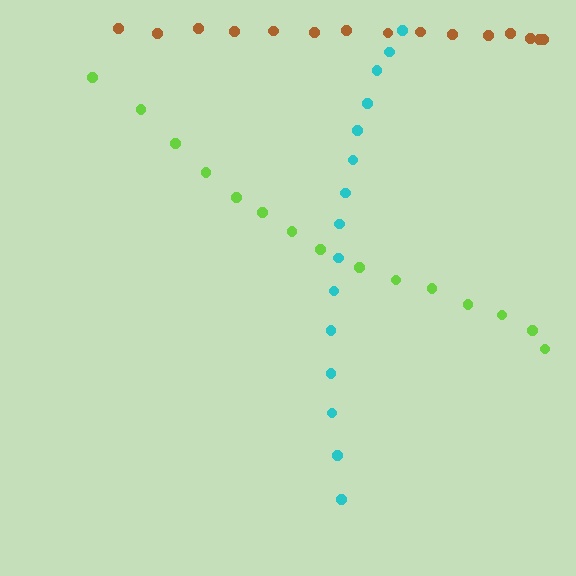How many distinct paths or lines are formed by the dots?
There are 3 distinct paths.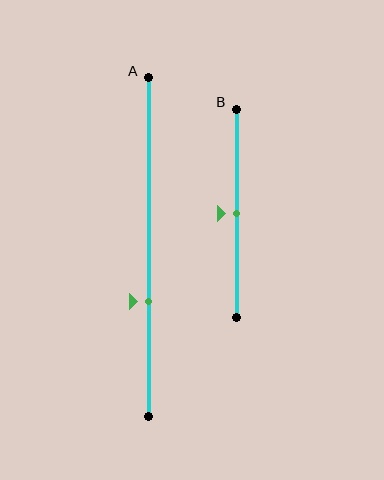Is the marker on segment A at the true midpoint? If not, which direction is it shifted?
No, the marker on segment A is shifted downward by about 16% of the segment length.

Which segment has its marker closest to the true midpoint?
Segment B has its marker closest to the true midpoint.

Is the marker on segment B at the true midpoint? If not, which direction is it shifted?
Yes, the marker on segment B is at the true midpoint.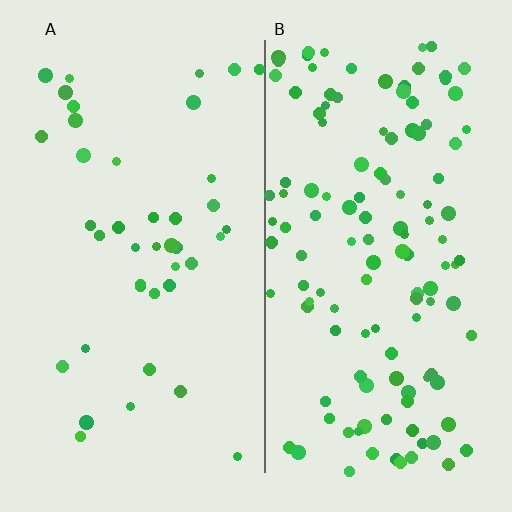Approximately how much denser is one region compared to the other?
Approximately 3.0× — region B over region A.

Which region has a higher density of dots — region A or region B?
B (the right).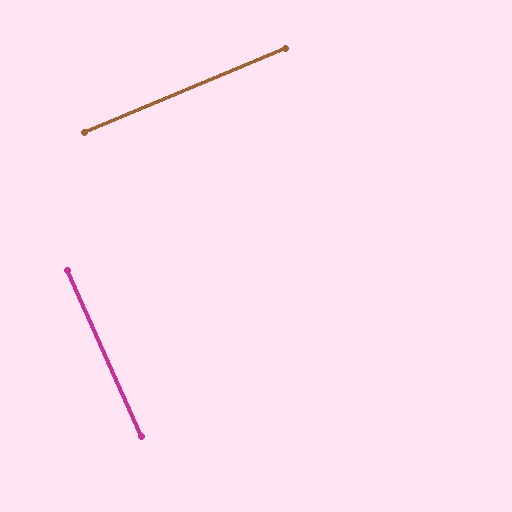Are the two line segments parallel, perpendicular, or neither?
Perpendicular — they meet at approximately 89°.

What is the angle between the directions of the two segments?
Approximately 89 degrees.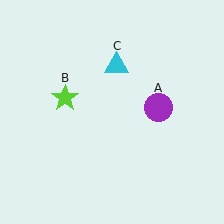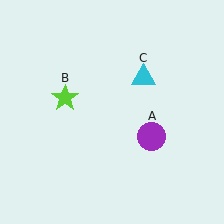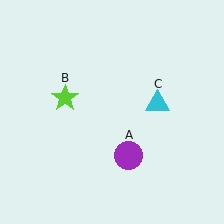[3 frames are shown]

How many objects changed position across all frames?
2 objects changed position: purple circle (object A), cyan triangle (object C).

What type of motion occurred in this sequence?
The purple circle (object A), cyan triangle (object C) rotated clockwise around the center of the scene.